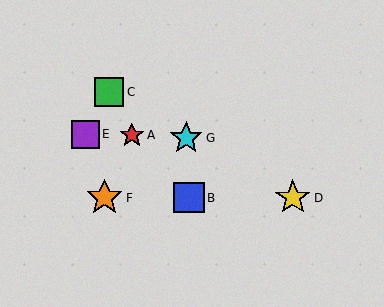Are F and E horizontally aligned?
No, F is at y≈198 and E is at y≈134.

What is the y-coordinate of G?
Object G is at y≈138.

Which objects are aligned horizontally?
Objects B, D, F are aligned horizontally.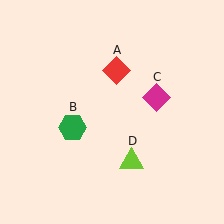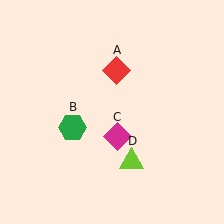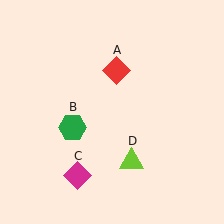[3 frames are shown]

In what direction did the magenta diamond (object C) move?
The magenta diamond (object C) moved down and to the left.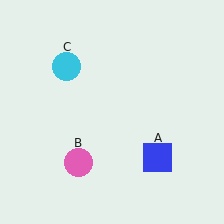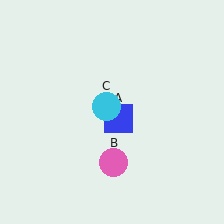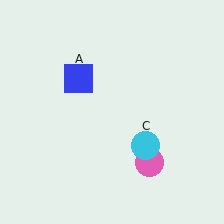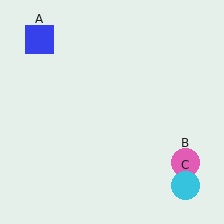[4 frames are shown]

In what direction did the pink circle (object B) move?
The pink circle (object B) moved right.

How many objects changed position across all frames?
3 objects changed position: blue square (object A), pink circle (object B), cyan circle (object C).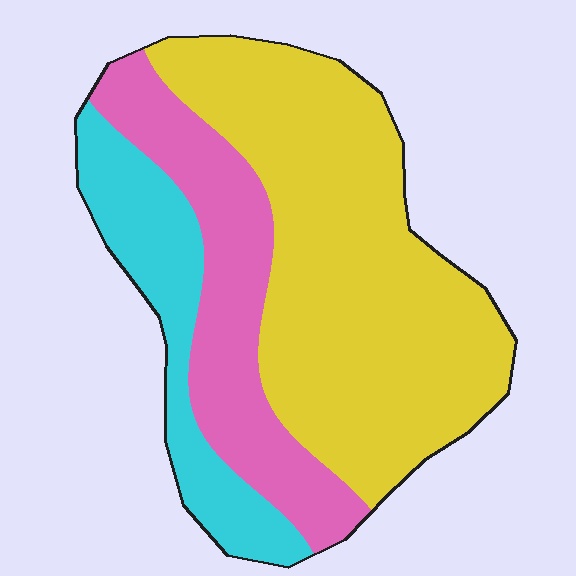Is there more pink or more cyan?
Pink.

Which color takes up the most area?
Yellow, at roughly 55%.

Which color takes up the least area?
Cyan, at roughly 20%.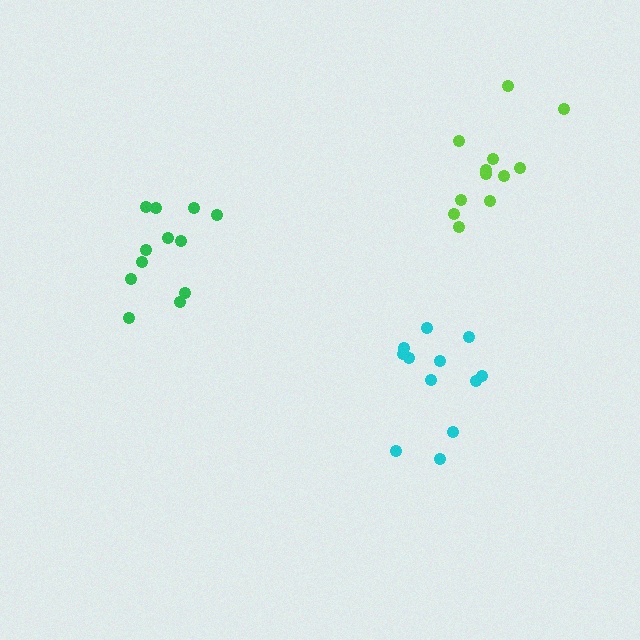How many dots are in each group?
Group 1: 12 dots, Group 2: 12 dots, Group 3: 12 dots (36 total).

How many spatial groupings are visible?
There are 3 spatial groupings.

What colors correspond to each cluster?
The clusters are colored: lime, green, cyan.